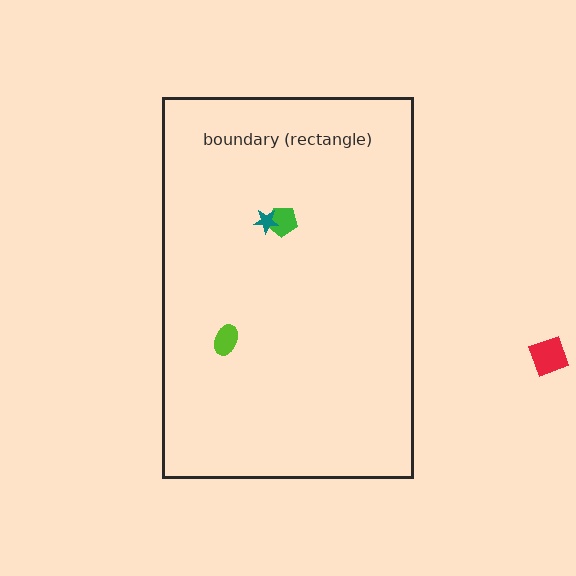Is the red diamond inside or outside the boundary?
Outside.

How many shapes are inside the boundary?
3 inside, 1 outside.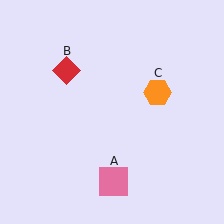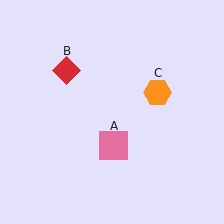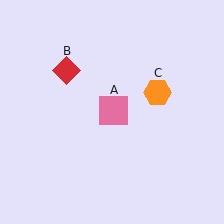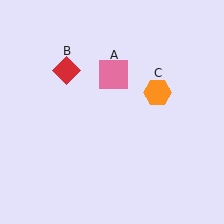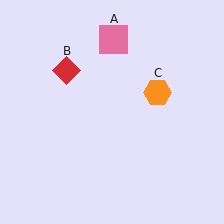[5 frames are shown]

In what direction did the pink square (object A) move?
The pink square (object A) moved up.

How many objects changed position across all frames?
1 object changed position: pink square (object A).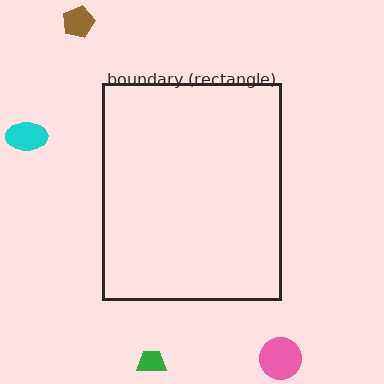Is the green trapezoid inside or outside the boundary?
Outside.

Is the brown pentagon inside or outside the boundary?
Outside.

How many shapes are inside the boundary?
0 inside, 4 outside.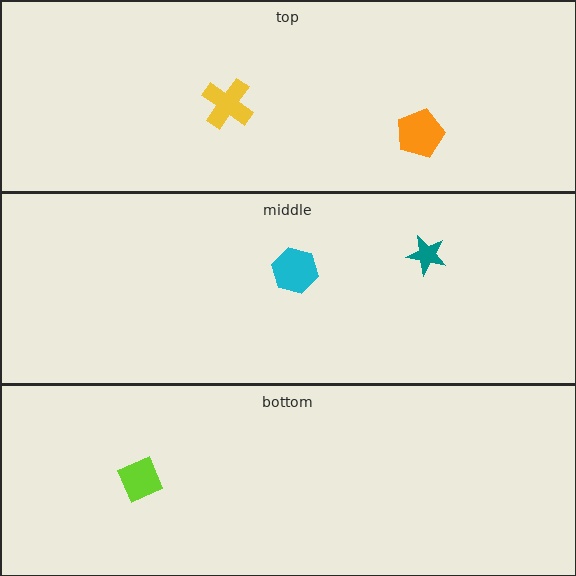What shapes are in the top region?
The yellow cross, the orange pentagon.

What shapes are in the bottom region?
The lime diamond.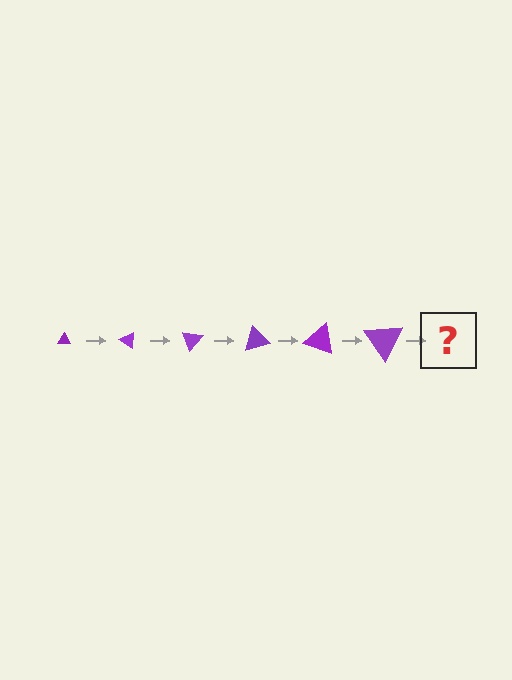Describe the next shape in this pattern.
It should be a triangle, larger than the previous one and rotated 210 degrees from the start.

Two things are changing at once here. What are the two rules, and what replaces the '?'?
The two rules are that the triangle grows larger each step and it rotates 35 degrees each step. The '?' should be a triangle, larger than the previous one and rotated 210 degrees from the start.